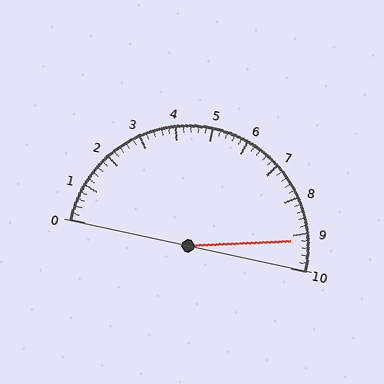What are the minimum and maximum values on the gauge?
The gauge ranges from 0 to 10.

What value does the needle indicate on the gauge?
The needle indicates approximately 9.2.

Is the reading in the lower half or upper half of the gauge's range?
The reading is in the upper half of the range (0 to 10).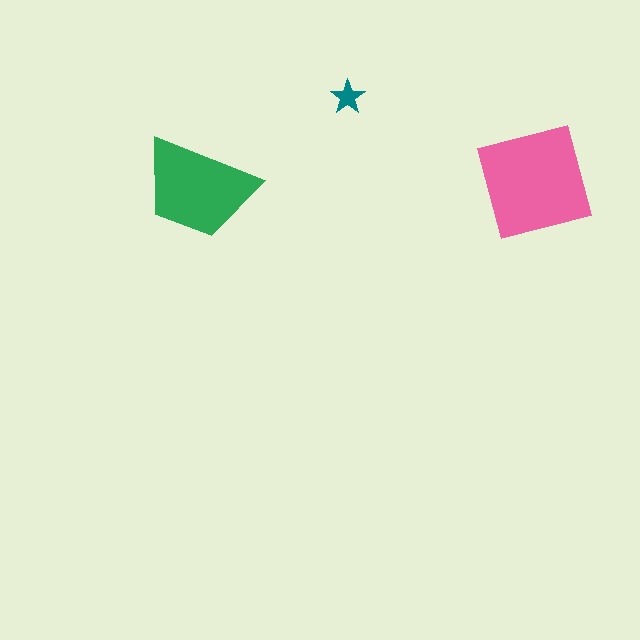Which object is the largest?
The pink square.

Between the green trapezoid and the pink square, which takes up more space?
The pink square.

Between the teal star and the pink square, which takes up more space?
The pink square.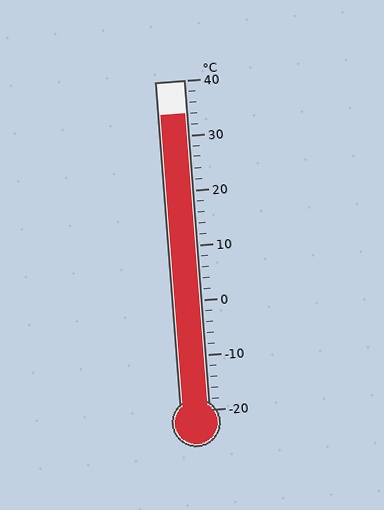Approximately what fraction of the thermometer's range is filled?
The thermometer is filled to approximately 90% of its range.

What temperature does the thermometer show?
The thermometer shows approximately 34°C.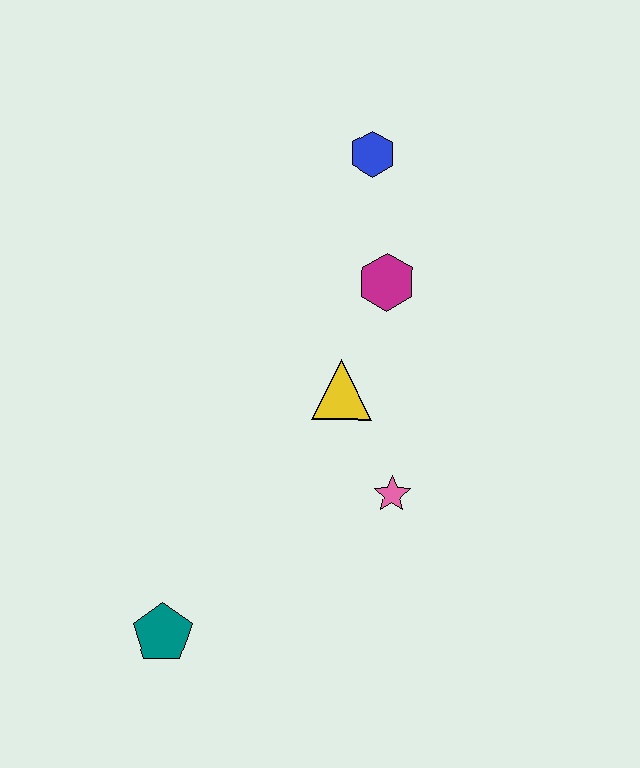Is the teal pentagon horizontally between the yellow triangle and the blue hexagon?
No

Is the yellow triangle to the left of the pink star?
Yes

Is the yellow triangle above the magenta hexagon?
No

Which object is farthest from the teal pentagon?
The blue hexagon is farthest from the teal pentagon.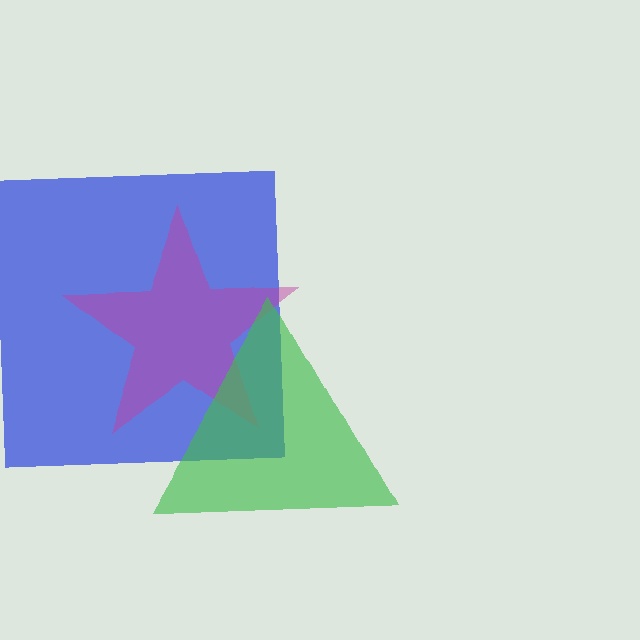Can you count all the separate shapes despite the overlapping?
Yes, there are 3 separate shapes.